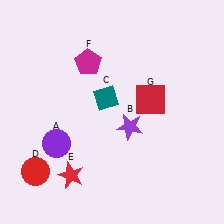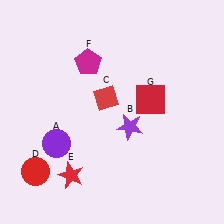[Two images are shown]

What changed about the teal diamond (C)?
In Image 1, C is teal. In Image 2, it changed to red.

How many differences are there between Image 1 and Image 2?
There is 1 difference between the two images.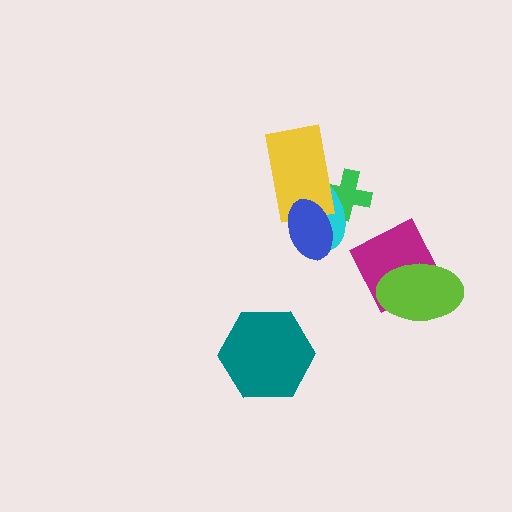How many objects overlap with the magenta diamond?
1 object overlaps with the magenta diamond.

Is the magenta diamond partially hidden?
Yes, it is partially covered by another shape.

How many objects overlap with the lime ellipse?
1 object overlaps with the lime ellipse.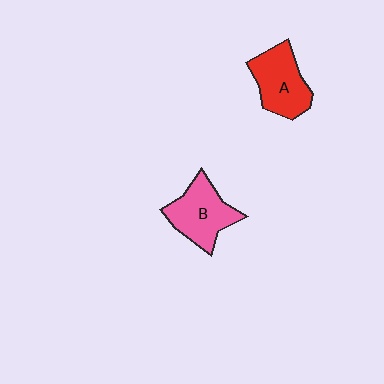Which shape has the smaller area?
Shape A (red).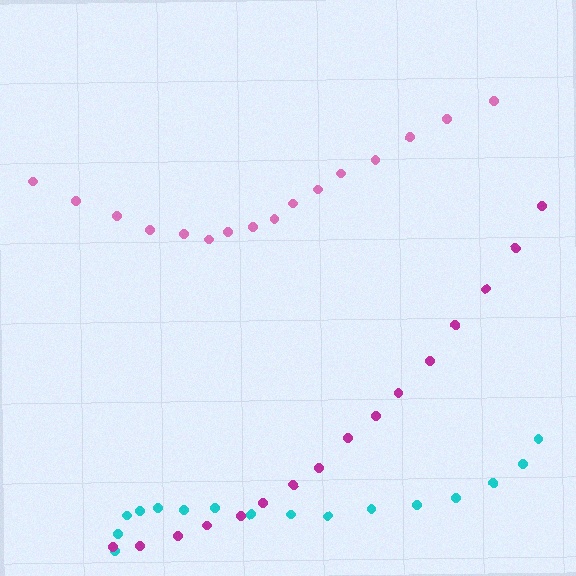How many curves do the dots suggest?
There are 3 distinct paths.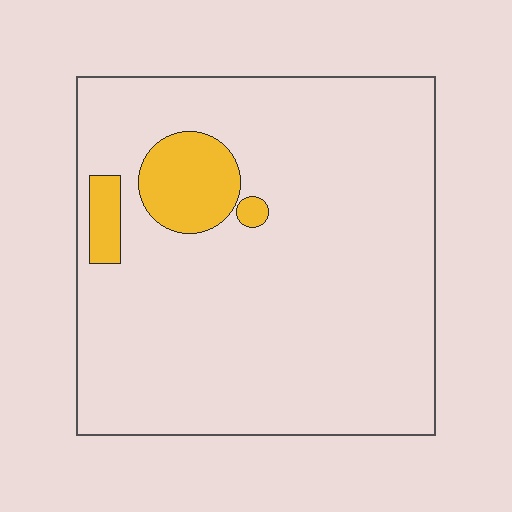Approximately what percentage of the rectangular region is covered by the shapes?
Approximately 10%.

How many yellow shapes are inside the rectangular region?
3.